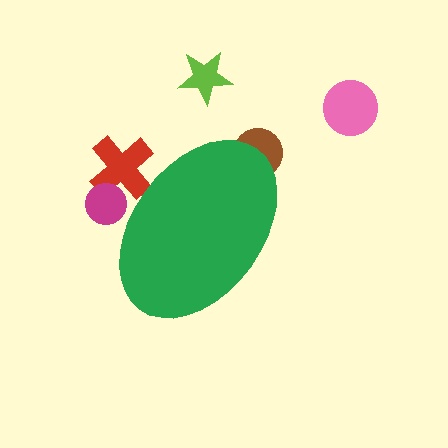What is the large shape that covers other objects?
A green ellipse.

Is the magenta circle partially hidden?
Yes, the magenta circle is partially hidden behind the green ellipse.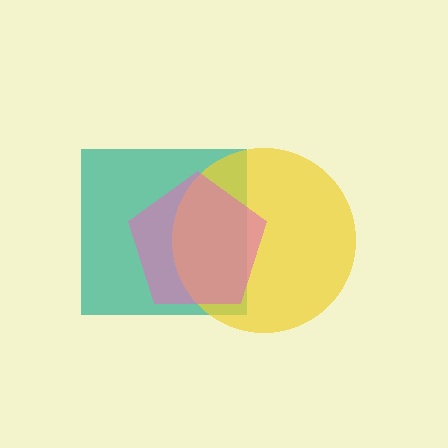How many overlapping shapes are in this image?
There are 3 overlapping shapes in the image.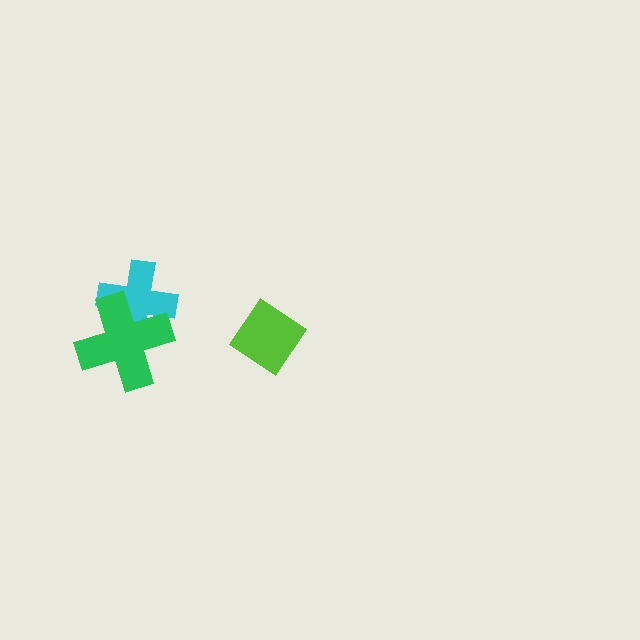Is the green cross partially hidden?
No, no other shape covers it.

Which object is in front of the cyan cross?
The green cross is in front of the cyan cross.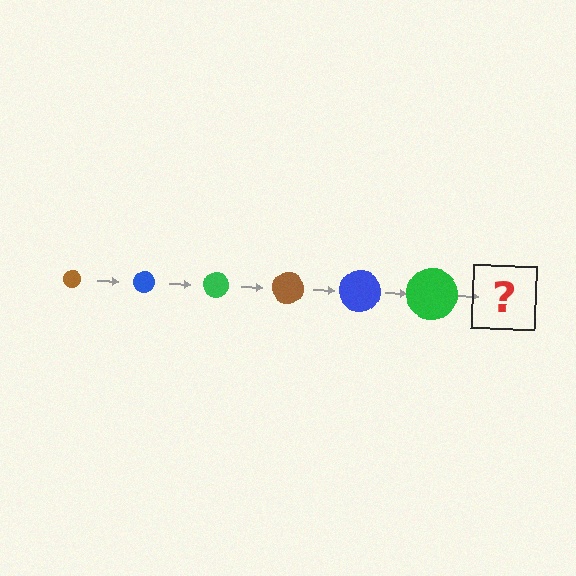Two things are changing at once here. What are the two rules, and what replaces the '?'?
The two rules are that the circle grows larger each step and the color cycles through brown, blue, and green. The '?' should be a brown circle, larger than the previous one.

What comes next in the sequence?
The next element should be a brown circle, larger than the previous one.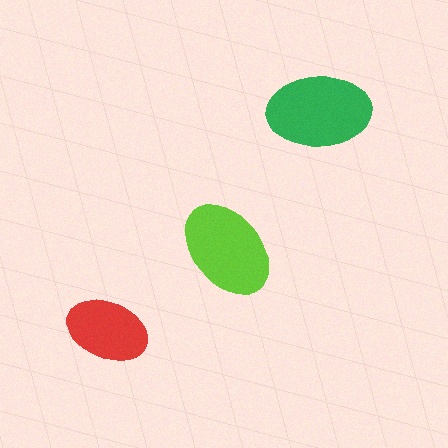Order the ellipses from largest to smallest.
the green one, the lime one, the red one.